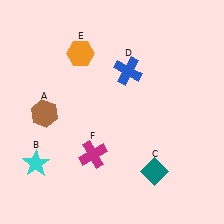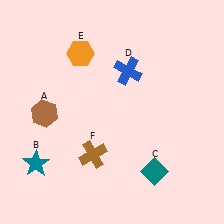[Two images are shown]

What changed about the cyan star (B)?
In Image 1, B is cyan. In Image 2, it changed to teal.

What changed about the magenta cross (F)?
In Image 1, F is magenta. In Image 2, it changed to brown.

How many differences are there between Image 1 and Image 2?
There are 2 differences between the two images.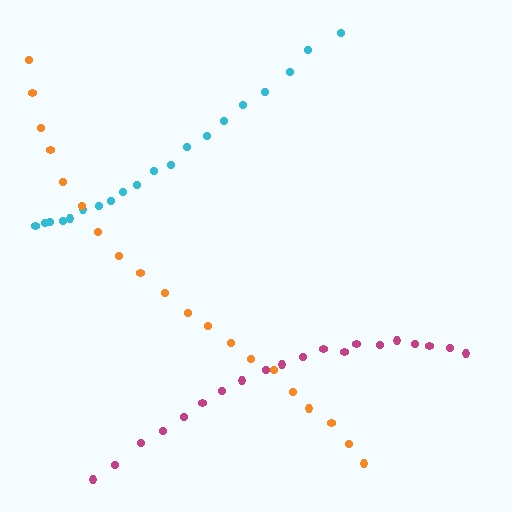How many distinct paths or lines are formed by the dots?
There are 3 distinct paths.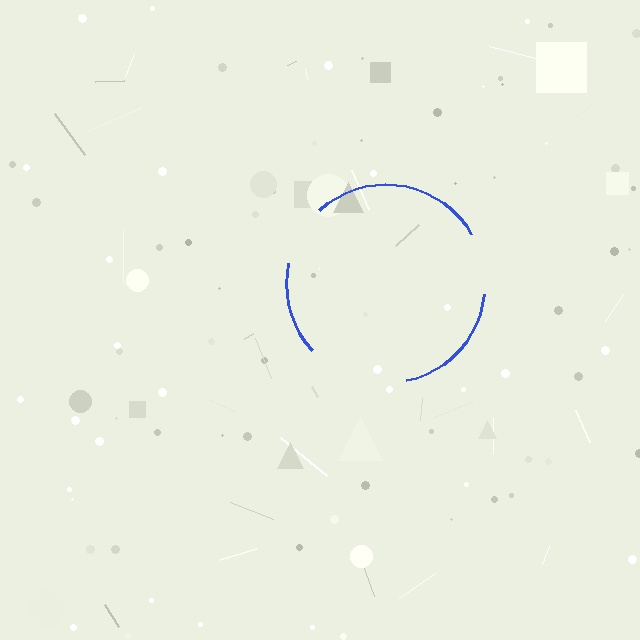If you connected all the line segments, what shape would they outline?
They would outline a circle.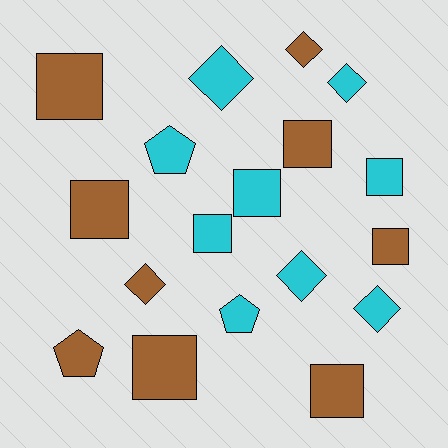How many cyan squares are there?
There are 3 cyan squares.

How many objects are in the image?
There are 18 objects.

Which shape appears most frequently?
Square, with 9 objects.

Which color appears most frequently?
Brown, with 9 objects.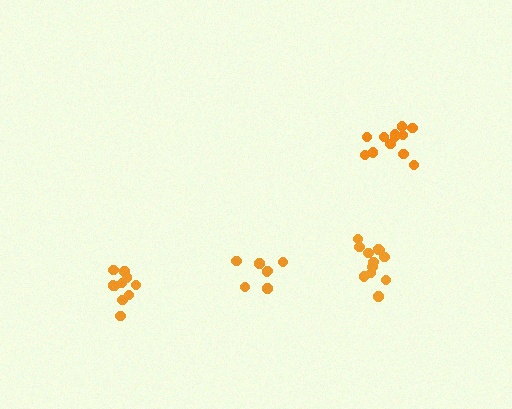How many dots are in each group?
Group 1: 7 dots, Group 2: 12 dots, Group 3: 12 dots, Group 4: 10 dots (41 total).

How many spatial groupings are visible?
There are 4 spatial groupings.